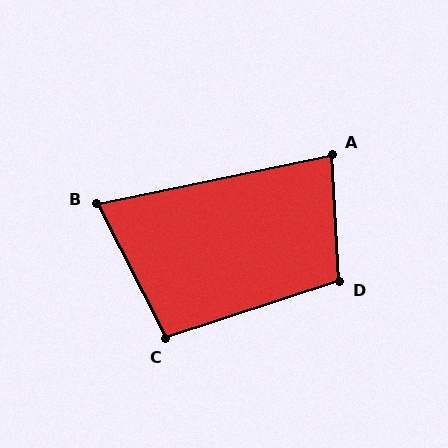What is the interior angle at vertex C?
Approximately 99 degrees (obtuse).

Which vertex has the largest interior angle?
D, at approximately 105 degrees.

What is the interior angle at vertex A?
Approximately 81 degrees (acute).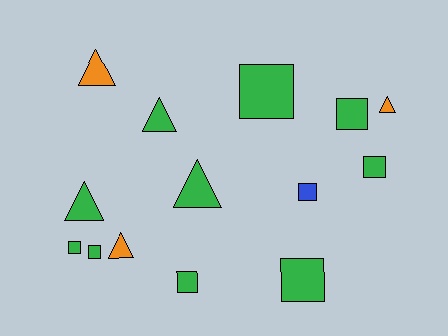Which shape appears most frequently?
Square, with 8 objects.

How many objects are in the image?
There are 14 objects.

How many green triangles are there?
There are 3 green triangles.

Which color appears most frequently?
Green, with 10 objects.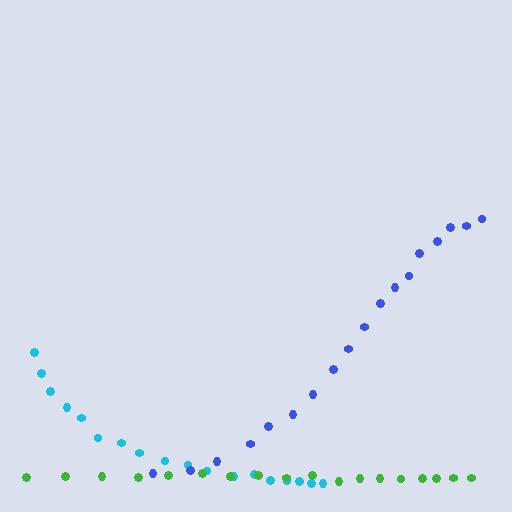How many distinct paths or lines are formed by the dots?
There are 3 distinct paths.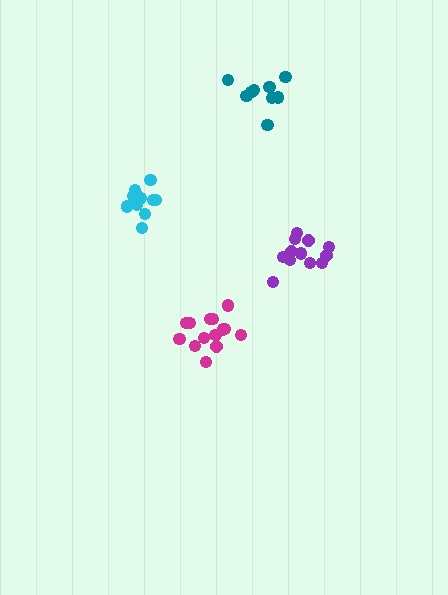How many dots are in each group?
Group 1: 9 dots, Group 2: 14 dots, Group 3: 12 dots, Group 4: 12 dots (47 total).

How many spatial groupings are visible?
There are 4 spatial groupings.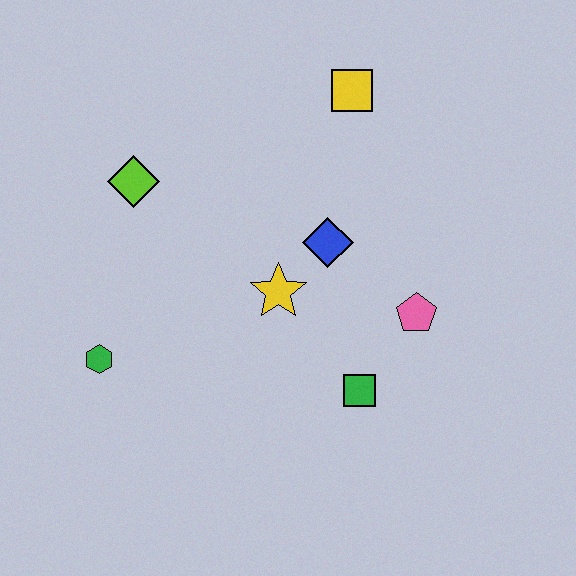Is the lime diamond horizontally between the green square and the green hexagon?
Yes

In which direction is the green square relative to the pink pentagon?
The green square is below the pink pentagon.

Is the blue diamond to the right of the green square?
No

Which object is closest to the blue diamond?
The yellow star is closest to the blue diamond.